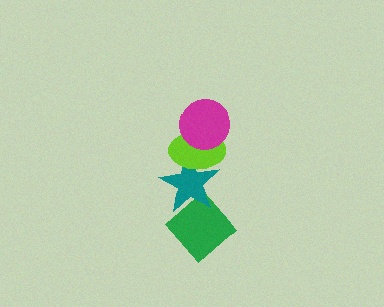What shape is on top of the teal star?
The lime ellipse is on top of the teal star.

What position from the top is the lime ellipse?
The lime ellipse is 2nd from the top.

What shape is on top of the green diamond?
The teal star is on top of the green diamond.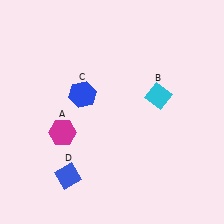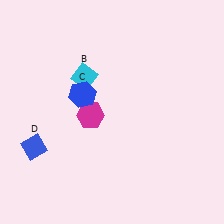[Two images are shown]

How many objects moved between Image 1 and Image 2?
3 objects moved between the two images.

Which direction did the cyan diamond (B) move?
The cyan diamond (B) moved left.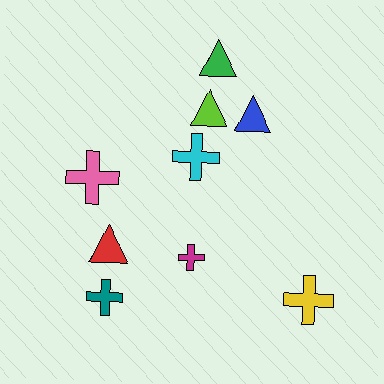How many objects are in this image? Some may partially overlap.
There are 9 objects.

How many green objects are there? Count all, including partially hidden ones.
There is 1 green object.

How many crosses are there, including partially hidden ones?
There are 5 crosses.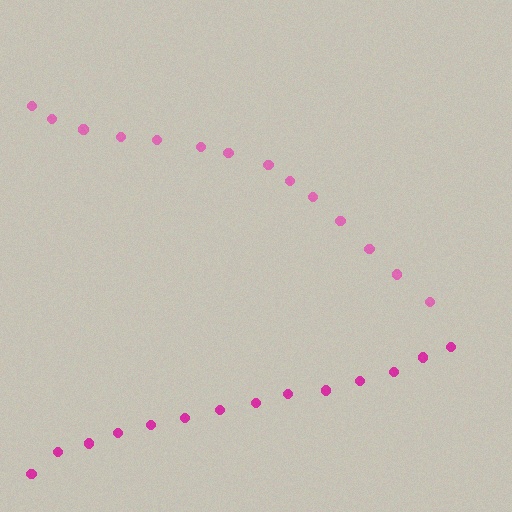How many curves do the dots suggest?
There are 2 distinct paths.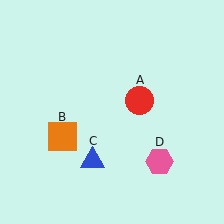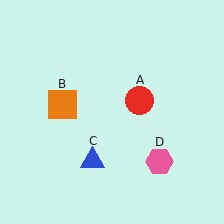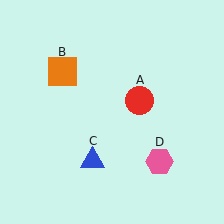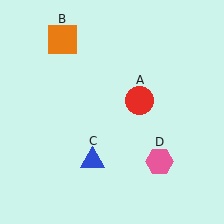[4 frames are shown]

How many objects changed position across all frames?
1 object changed position: orange square (object B).